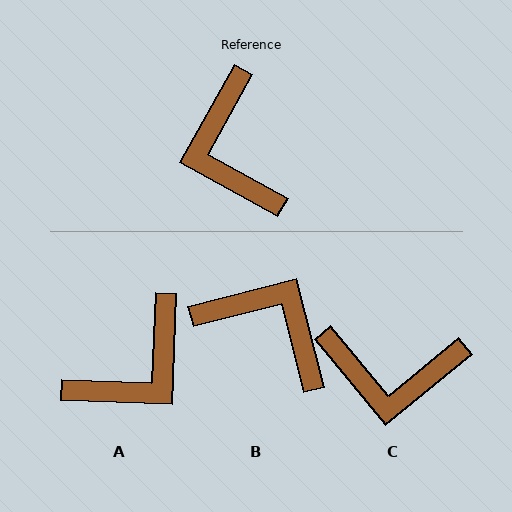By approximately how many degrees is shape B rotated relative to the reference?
Approximately 137 degrees clockwise.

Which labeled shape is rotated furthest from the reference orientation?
B, about 137 degrees away.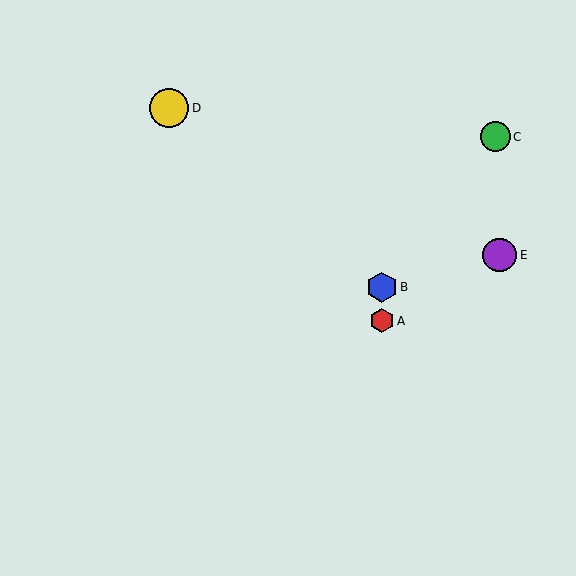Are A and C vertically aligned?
No, A is at x≈382 and C is at x≈496.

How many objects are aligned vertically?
2 objects (A, B) are aligned vertically.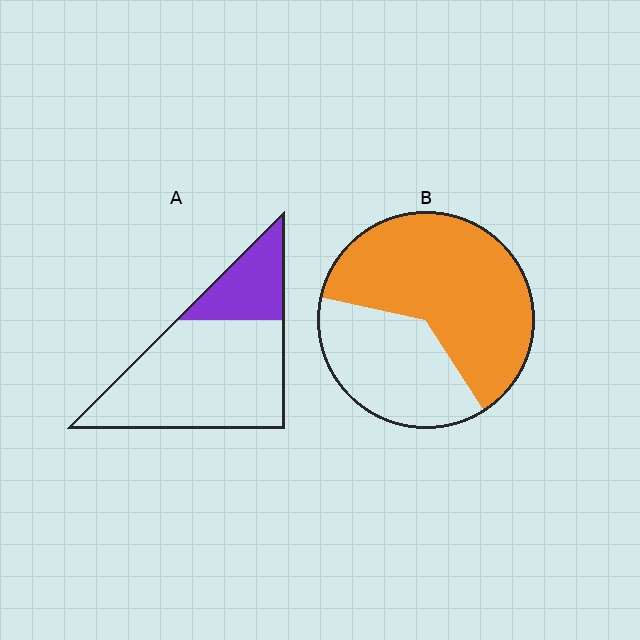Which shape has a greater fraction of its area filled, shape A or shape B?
Shape B.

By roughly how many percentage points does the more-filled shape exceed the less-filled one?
By roughly 40 percentage points (B over A).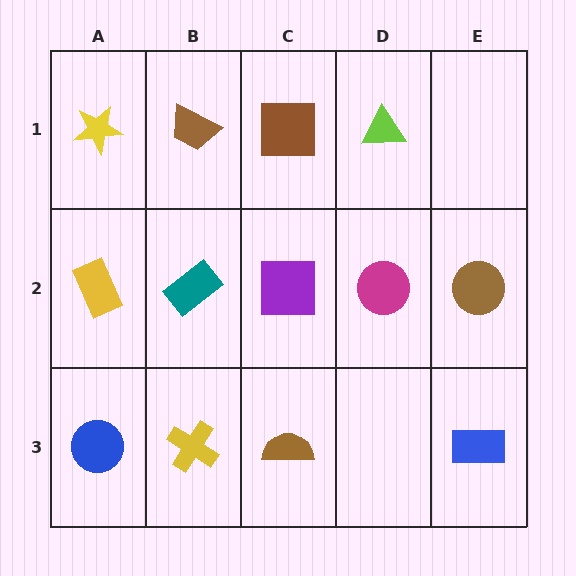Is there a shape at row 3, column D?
No, that cell is empty.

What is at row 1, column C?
A brown square.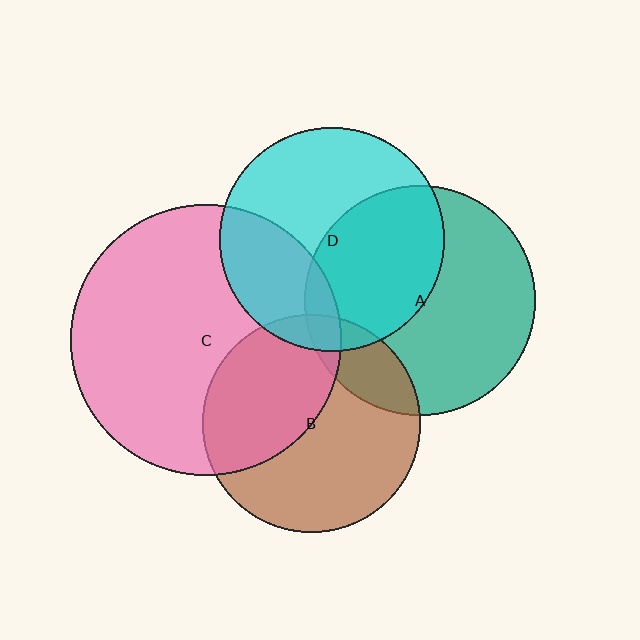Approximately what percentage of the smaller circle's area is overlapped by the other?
Approximately 10%.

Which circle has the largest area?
Circle C (pink).